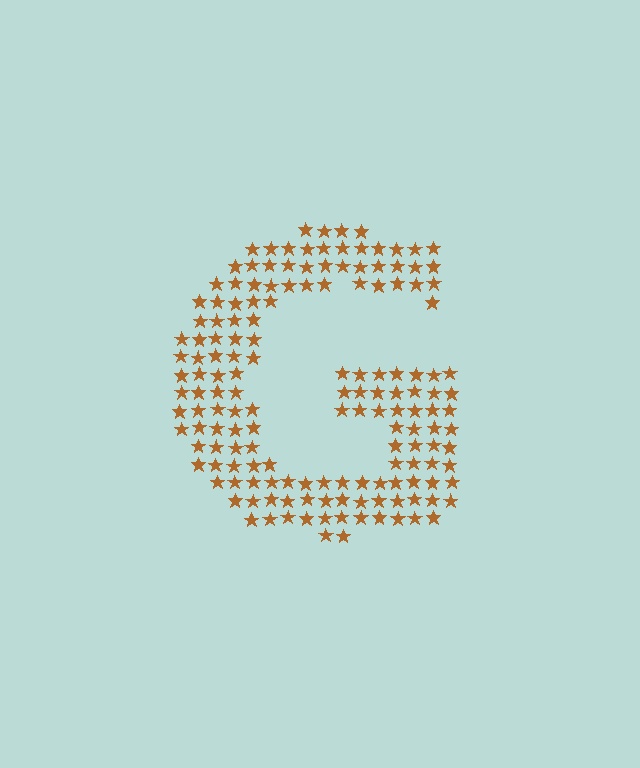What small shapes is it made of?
It is made of small stars.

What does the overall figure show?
The overall figure shows the letter G.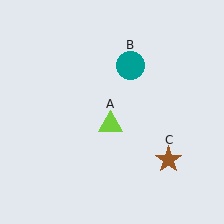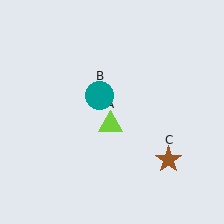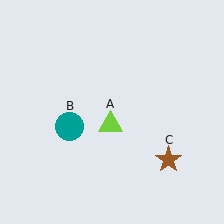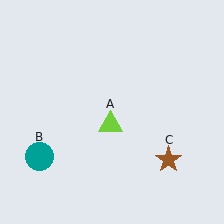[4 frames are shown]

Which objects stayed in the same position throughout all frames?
Lime triangle (object A) and brown star (object C) remained stationary.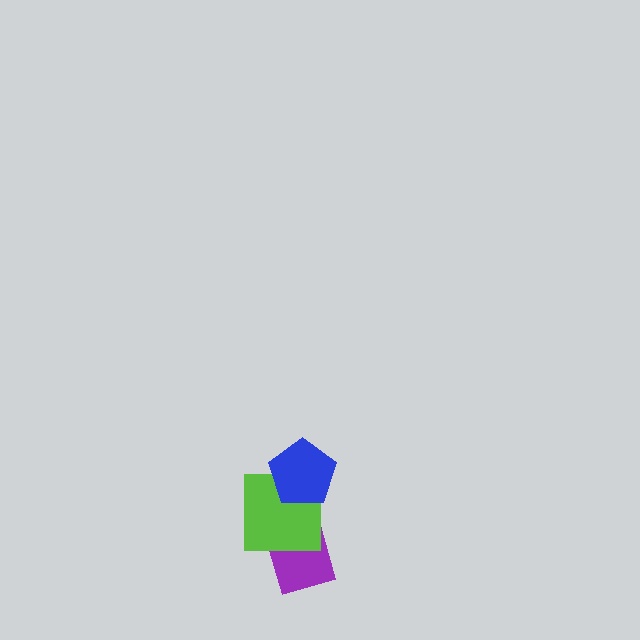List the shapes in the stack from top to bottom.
From top to bottom: the blue pentagon, the lime square, the purple diamond.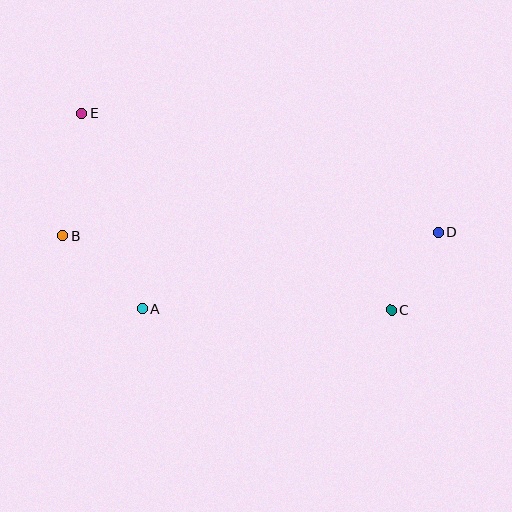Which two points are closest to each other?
Points C and D are closest to each other.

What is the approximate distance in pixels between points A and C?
The distance between A and C is approximately 249 pixels.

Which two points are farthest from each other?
Points D and E are farthest from each other.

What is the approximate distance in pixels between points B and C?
The distance between B and C is approximately 337 pixels.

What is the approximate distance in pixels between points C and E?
The distance between C and E is approximately 367 pixels.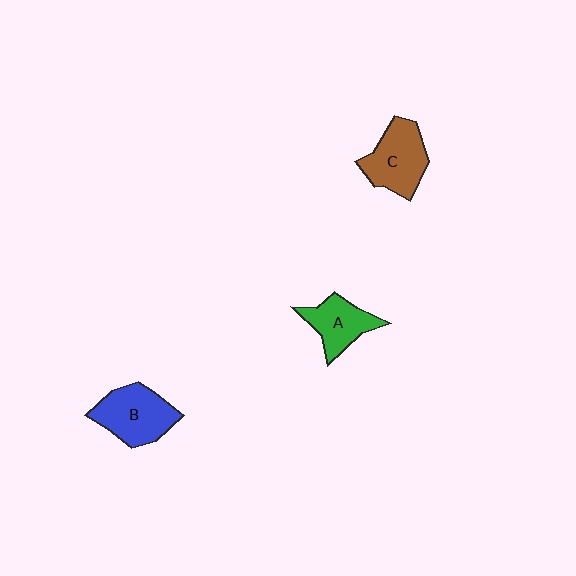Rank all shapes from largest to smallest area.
From largest to smallest: B (blue), C (brown), A (green).